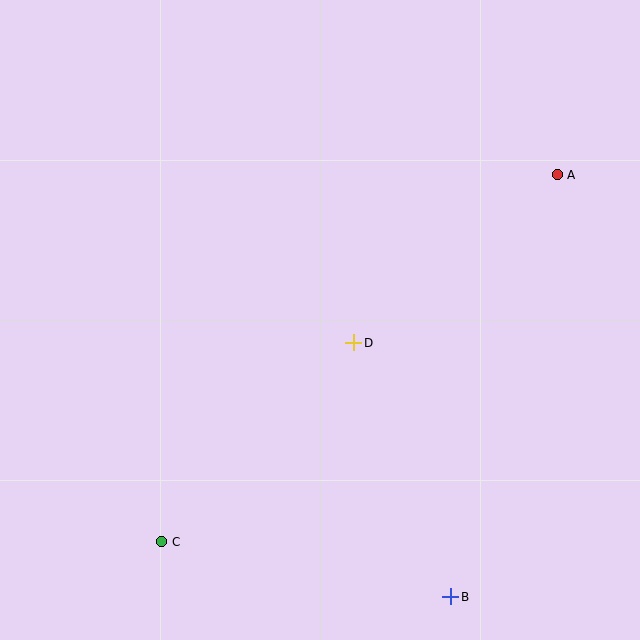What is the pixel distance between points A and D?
The distance between A and D is 264 pixels.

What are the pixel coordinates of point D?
Point D is at (354, 343).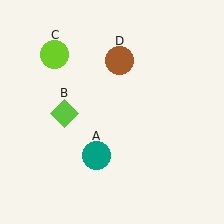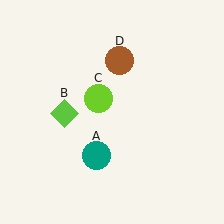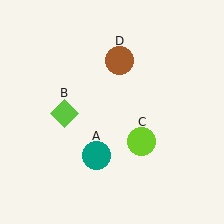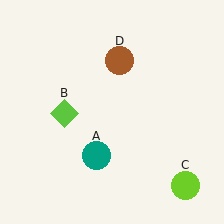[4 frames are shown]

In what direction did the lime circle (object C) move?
The lime circle (object C) moved down and to the right.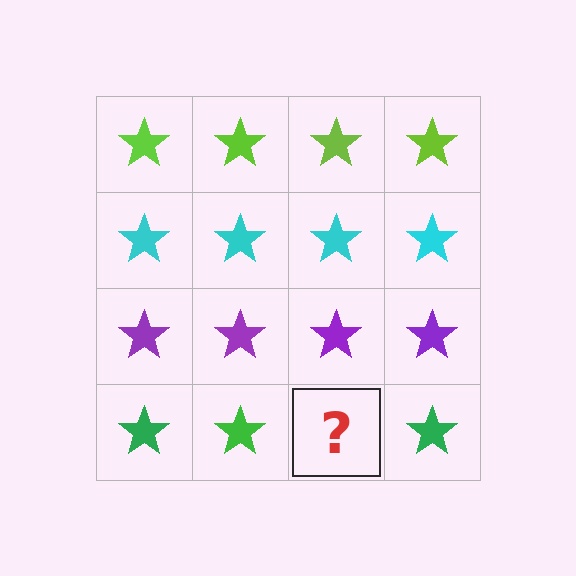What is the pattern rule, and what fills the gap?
The rule is that each row has a consistent color. The gap should be filled with a green star.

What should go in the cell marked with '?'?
The missing cell should contain a green star.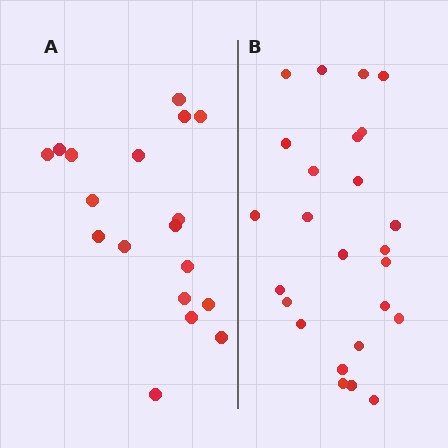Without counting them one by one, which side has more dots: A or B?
Region B (the right region) has more dots.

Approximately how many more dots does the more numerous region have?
Region B has roughly 8 or so more dots than region A.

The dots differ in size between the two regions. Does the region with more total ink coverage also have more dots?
No. Region A has more total ink coverage because its dots are larger, but region B actually contains more individual dots. Total area can be misleading — the number of items is what matters here.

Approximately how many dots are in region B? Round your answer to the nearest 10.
About 20 dots. (The exact count is 25, which rounds to 20.)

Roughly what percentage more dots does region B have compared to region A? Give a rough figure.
About 40% more.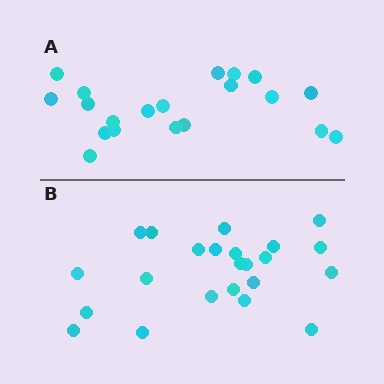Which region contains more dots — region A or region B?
Region B (the bottom region) has more dots.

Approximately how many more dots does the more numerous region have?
Region B has just a few more — roughly 2 or 3 more dots than region A.